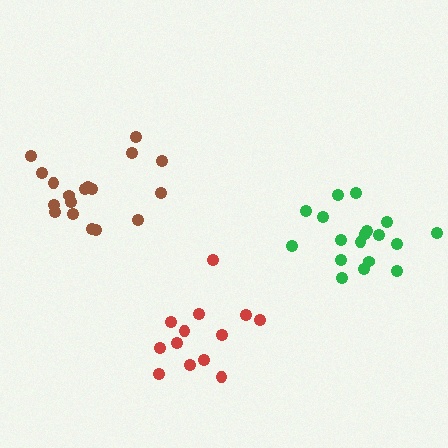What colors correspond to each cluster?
The clusters are colored: red, green, brown.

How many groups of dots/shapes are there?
There are 3 groups.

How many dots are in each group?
Group 1: 13 dots, Group 2: 18 dots, Group 3: 18 dots (49 total).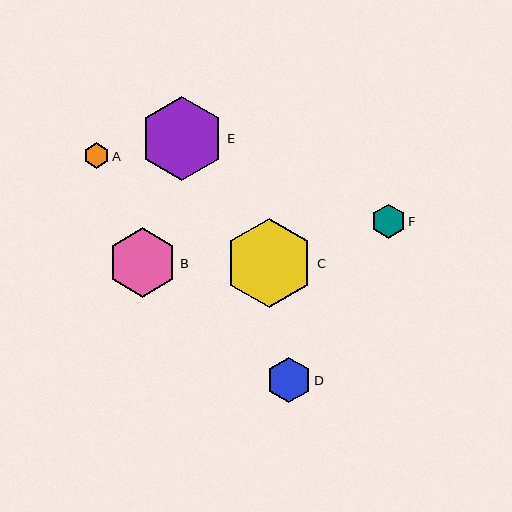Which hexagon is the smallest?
Hexagon A is the smallest with a size of approximately 26 pixels.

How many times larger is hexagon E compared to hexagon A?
Hexagon E is approximately 3.3 times the size of hexagon A.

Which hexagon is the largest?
Hexagon C is the largest with a size of approximately 89 pixels.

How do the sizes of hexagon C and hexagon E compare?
Hexagon C and hexagon E are approximately the same size.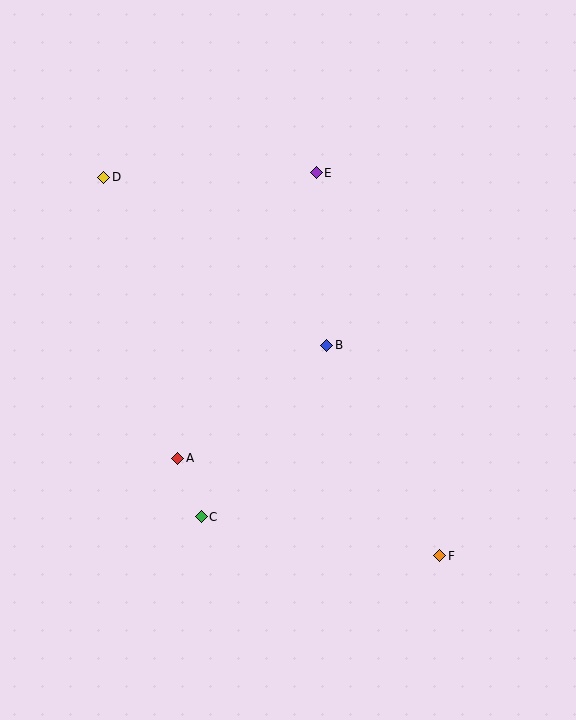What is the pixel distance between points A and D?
The distance between A and D is 290 pixels.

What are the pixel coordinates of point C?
Point C is at (201, 517).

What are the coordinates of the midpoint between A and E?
The midpoint between A and E is at (247, 315).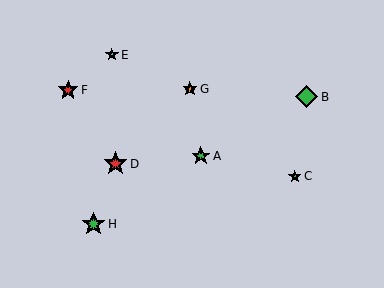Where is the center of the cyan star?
The center of the cyan star is at (112, 55).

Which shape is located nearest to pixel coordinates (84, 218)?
The green star (labeled H) at (94, 224) is nearest to that location.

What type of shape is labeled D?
Shape D is a red star.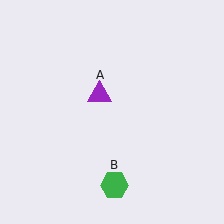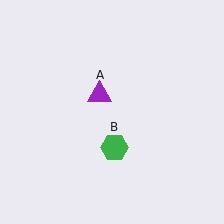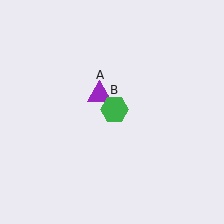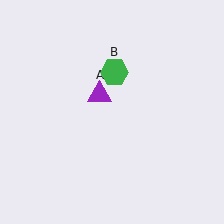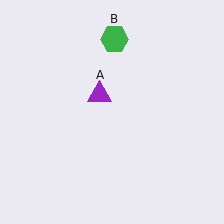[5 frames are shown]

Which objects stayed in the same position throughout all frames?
Purple triangle (object A) remained stationary.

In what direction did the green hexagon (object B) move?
The green hexagon (object B) moved up.